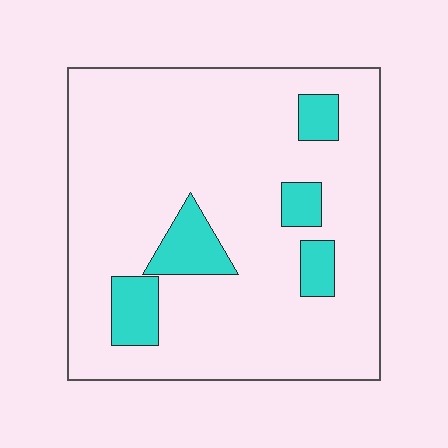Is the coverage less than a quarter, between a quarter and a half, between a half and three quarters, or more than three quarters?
Less than a quarter.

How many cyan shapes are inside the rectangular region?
5.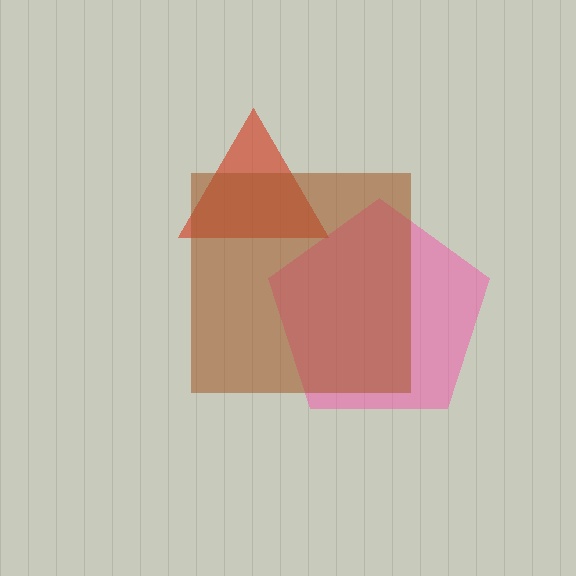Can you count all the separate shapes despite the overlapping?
Yes, there are 3 separate shapes.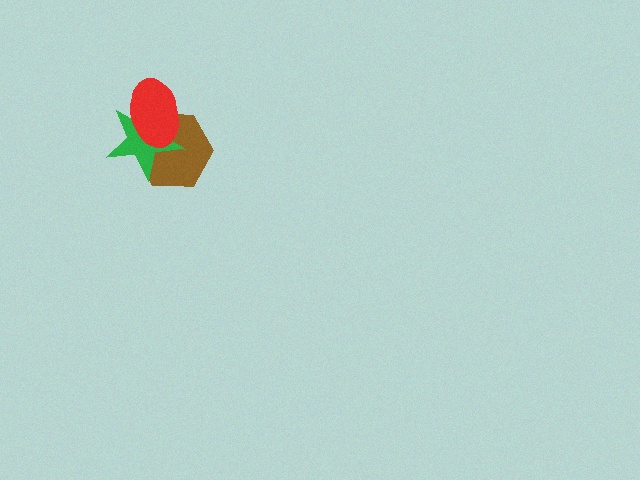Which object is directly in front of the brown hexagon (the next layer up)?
The green star is directly in front of the brown hexagon.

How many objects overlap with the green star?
2 objects overlap with the green star.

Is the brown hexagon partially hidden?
Yes, it is partially covered by another shape.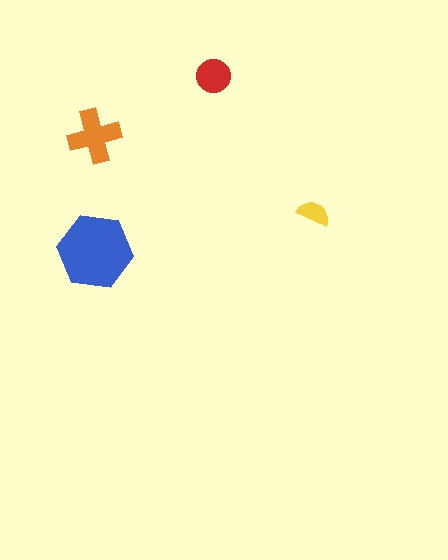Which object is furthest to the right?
The yellow semicircle is rightmost.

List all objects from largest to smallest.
The blue hexagon, the orange cross, the red circle, the yellow semicircle.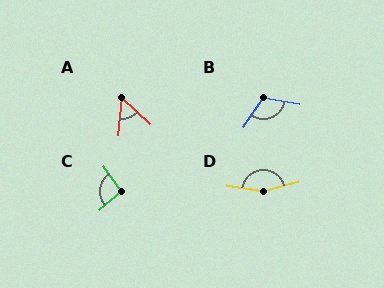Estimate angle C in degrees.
Approximately 95 degrees.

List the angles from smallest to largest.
A (53°), C (95°), B (114°), D (156°).